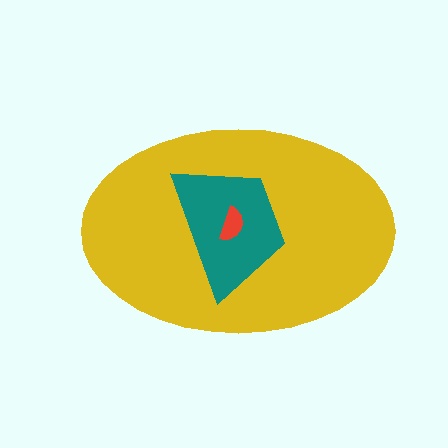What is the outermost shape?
The yellow ellipse.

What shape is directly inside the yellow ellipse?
The teal trapezoid.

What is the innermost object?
The red semicircle.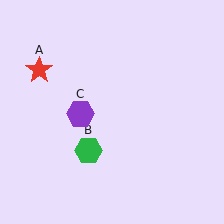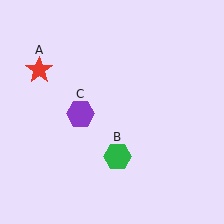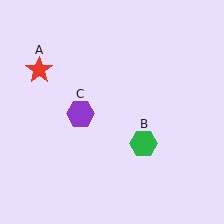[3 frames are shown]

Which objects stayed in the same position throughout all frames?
Red star (object A) and purple hexagon (object C) remained stationary.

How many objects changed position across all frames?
1 object changed position: green hexagon (object B).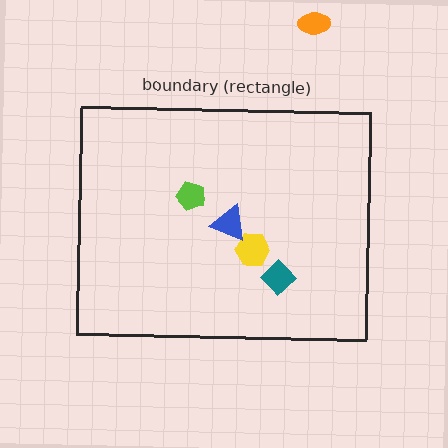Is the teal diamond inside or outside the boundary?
Inside.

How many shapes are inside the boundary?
4 inside, 1 outside.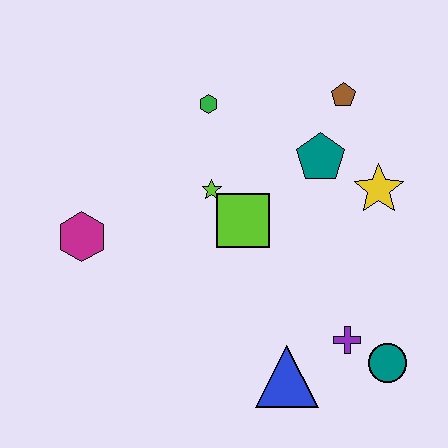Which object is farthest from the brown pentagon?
The magenta hexagon is farthest from the brown pentagon.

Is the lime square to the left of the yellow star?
Yes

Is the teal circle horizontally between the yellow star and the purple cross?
No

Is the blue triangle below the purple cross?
Yes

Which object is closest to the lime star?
The lime square is closest to the lime star.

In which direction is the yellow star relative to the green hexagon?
The yellow star is to the right of the green hexagon.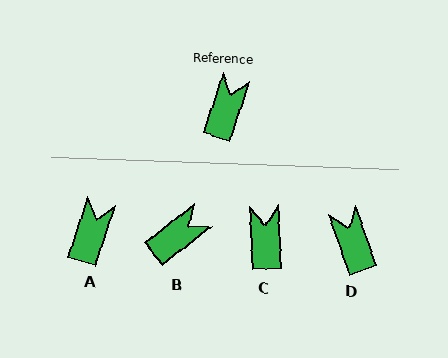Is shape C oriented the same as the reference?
No, it is off by about 21 degrees.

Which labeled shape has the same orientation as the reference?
A.